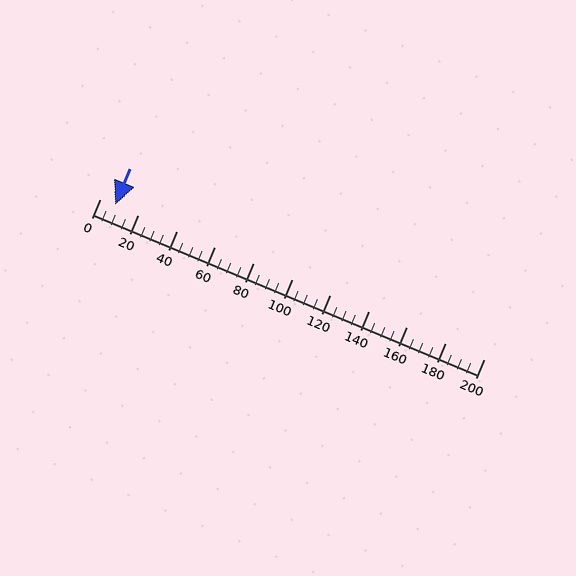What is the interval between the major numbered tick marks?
The major tick marks are spaced 20 units apart.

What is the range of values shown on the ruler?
The ruler shows values from 0 to 200.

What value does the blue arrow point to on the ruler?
The blue arrow points to approximately 8.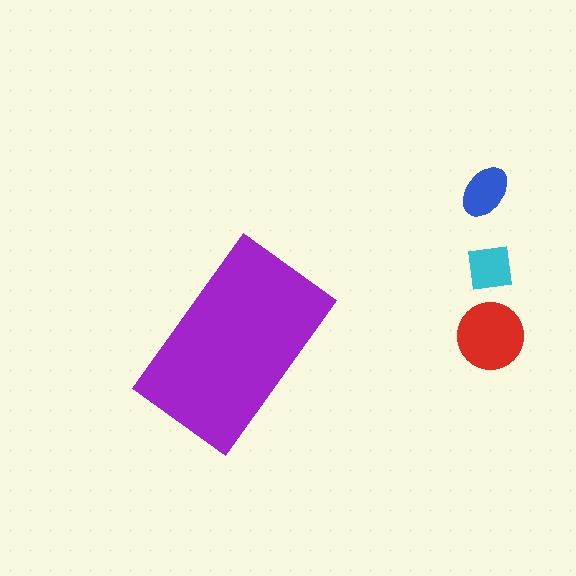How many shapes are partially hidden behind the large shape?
0 shapes are partially hidden.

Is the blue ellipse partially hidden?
No, the blue ellipse is fully visible.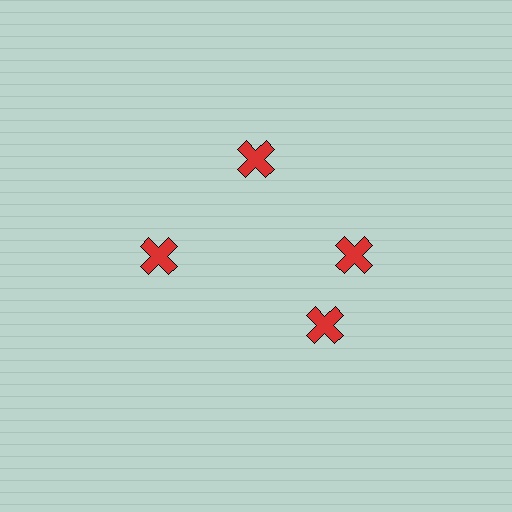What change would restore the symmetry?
The symmetry would be restored by rotating it back into even spacing with its neighbors so that all 4 crosses sit at equal angles and equal distance from the center.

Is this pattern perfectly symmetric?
No. The 4 red crosses are arranged in a ring, but one element near the 6 o'clock position is rotated out of alignment along the ring, breaking the 4-fold rotational symmetry.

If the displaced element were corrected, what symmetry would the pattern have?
It would have 4-fold rotational symmetry — the pattern would map onto itself every 90 degrees.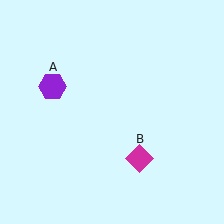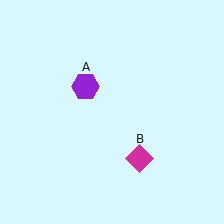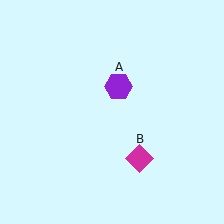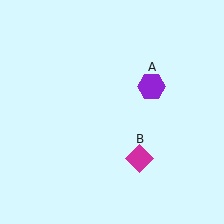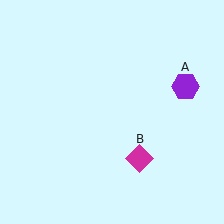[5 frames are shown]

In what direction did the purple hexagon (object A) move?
The purple hexagon (object A) moved right.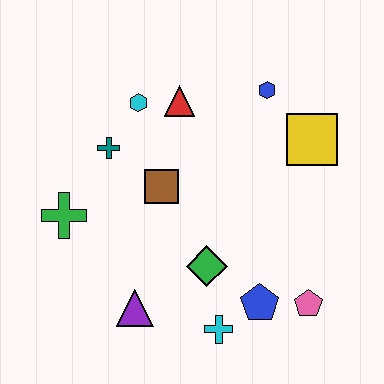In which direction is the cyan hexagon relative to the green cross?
The cyan hexagon is above the green cross.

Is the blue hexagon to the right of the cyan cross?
Yes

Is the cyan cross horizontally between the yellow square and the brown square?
Yes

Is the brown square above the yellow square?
No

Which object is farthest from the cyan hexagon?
The pink pentagon is farthest from the cyan hexagon.